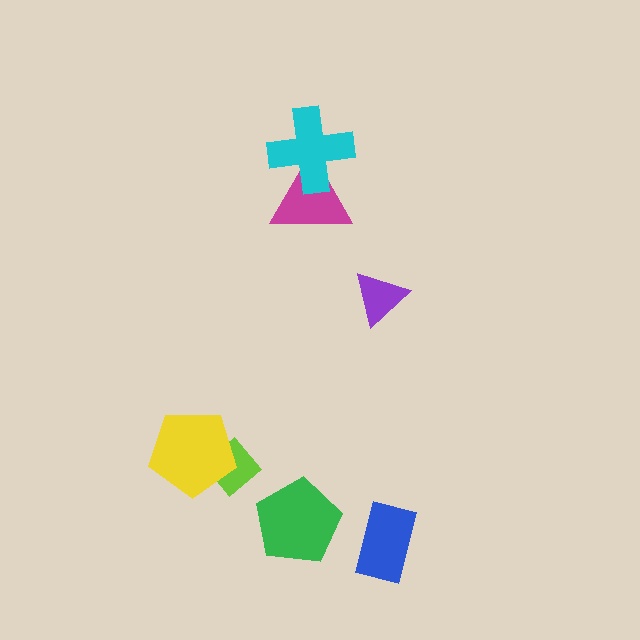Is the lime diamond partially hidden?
Yes, it is partially covered by another shape.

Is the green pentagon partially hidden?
No, no other shape covers it.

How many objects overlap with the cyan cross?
1 object overlaps with the cyan cross.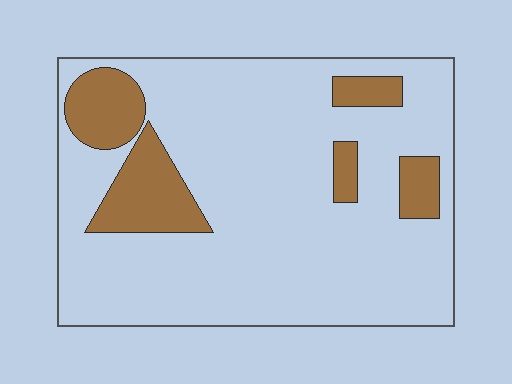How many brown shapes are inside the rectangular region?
5.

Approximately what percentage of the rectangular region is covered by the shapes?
Approximately 20%.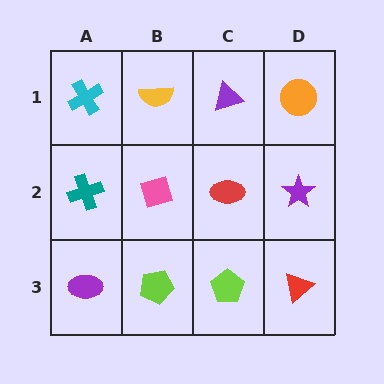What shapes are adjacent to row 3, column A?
A teal cross (row 2, column A), a lime pentagon (row 3, column B).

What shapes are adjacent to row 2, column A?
A cyan cross (row 1, column A), a purple ellipse (row 3, column A), a pink diamond (row 2, column B).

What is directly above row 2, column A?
A cyan cross.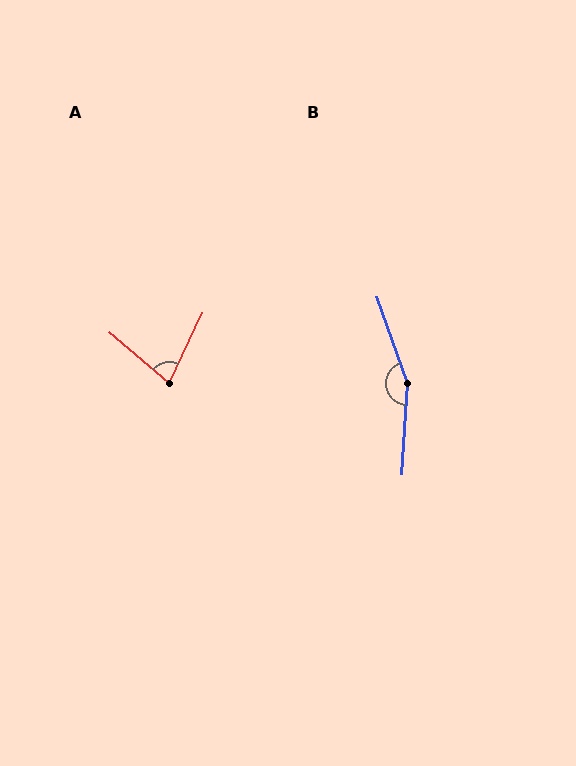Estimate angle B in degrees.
Approximately 157 degrees.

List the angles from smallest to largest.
A (75°), B (157°).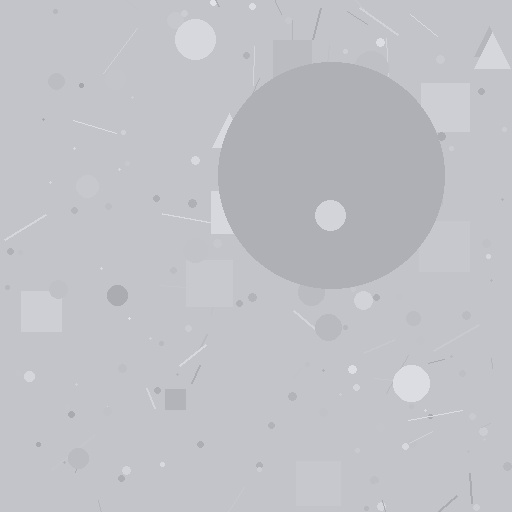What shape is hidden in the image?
A circle is hidden in the image.